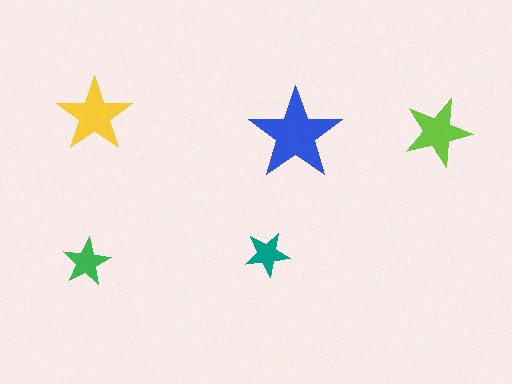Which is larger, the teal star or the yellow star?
The yellow one.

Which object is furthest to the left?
The green star is leftmost.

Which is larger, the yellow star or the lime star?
The yellow one.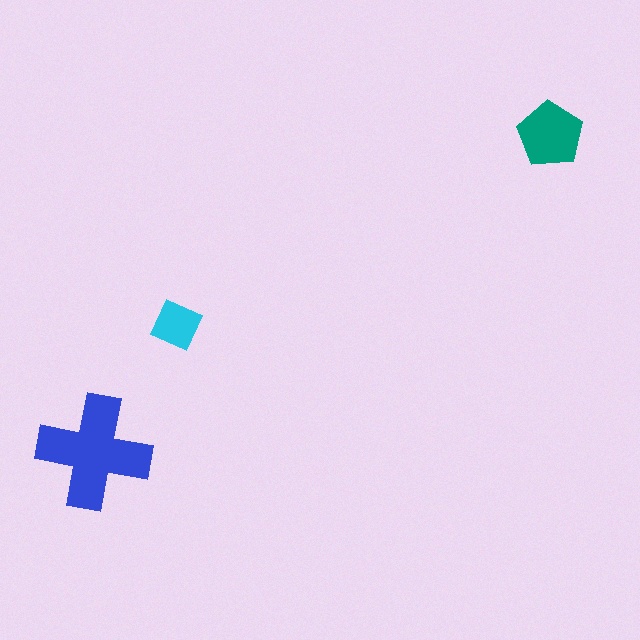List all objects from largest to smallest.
The blue cross, the teal pentagon, the cyan diamond.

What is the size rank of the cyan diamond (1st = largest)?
3rd.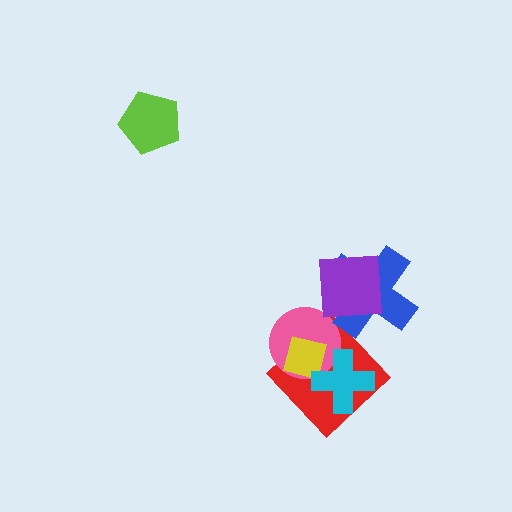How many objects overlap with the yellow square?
3 objects overlap with the yellow square.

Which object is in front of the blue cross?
The purple square is in front of the blue cross.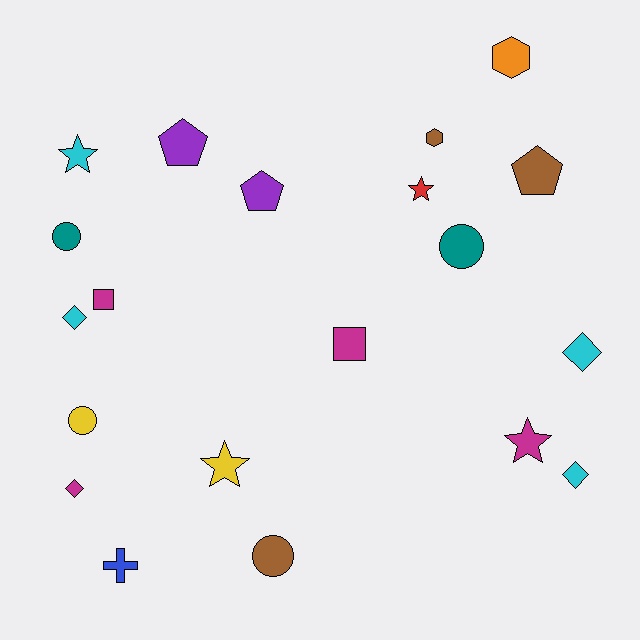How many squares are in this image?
There are 2 squares.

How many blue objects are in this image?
There is 1 blue object.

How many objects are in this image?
There are 20 objects.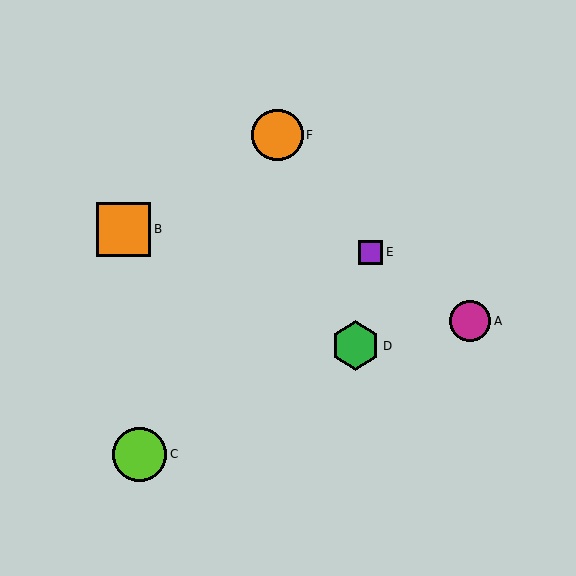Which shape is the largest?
The lime circle (labeled C) is the largest.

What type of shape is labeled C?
Shape C is a lime circle.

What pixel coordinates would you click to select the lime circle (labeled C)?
Click at (139, 454) to select the lime circle C.